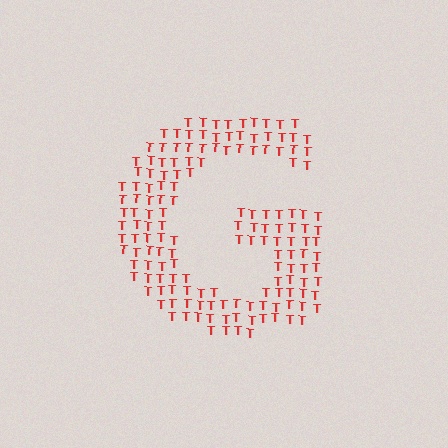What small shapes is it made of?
It is made of small letter T's.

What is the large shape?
The large shape is the letter G.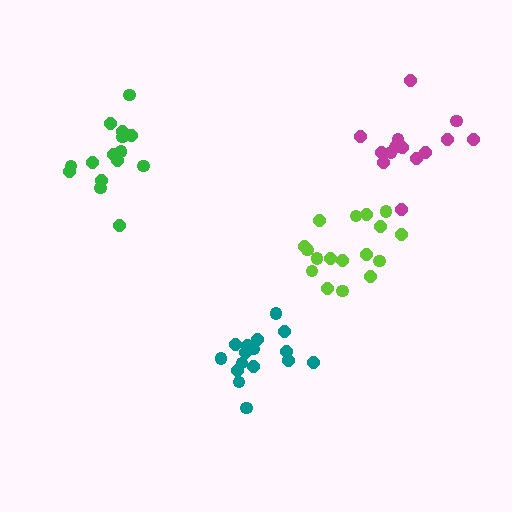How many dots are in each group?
Group 1: 17 dots, Group 2: 15 dots, Group 3: 14 dots, Group 4: 16 dots (62 total).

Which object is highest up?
The green cluster is topmost.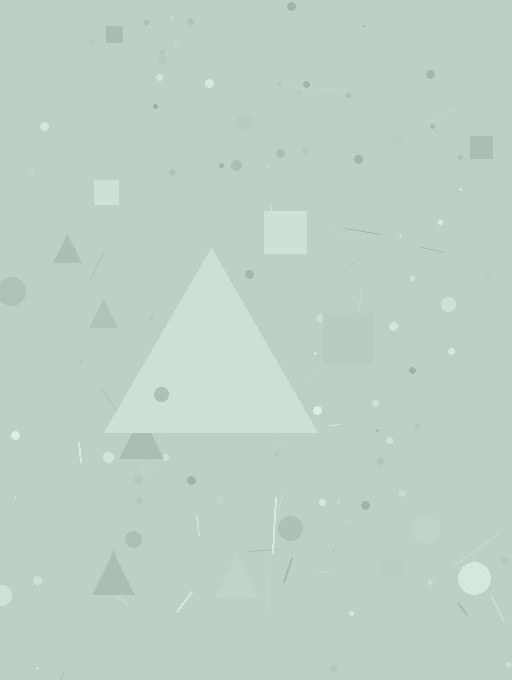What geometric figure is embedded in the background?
A triangle is embedded in the background.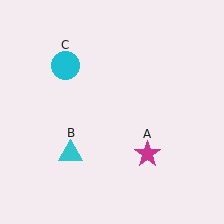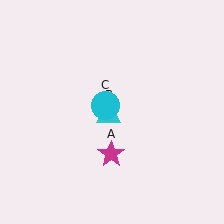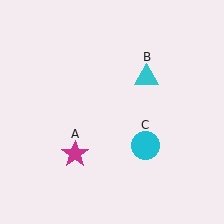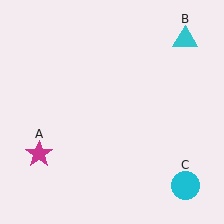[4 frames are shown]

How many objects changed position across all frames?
3 objects changed position: magenta star (object A), cyan triangle (object B), cyan circle (object C).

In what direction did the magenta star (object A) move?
The magenta star (object A) moved left.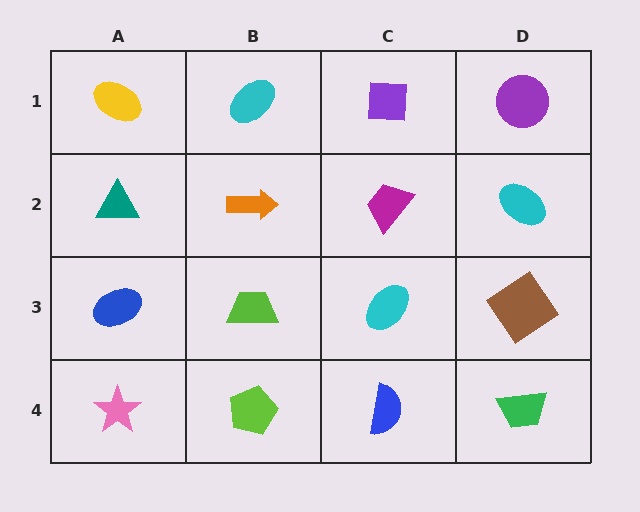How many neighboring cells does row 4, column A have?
2.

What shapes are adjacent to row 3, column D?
A cyan ellipse (row 2, column D), a green trapezoid (row 4, column D), a cyan ellipse (row 3, column C).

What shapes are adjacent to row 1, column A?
A teal triangle (row 2, column A), a cyan ellipse (row 1, column B).